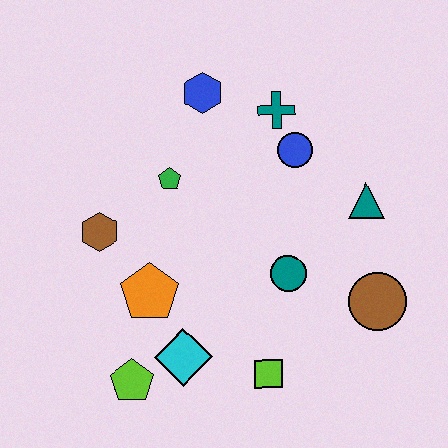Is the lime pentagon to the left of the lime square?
Yes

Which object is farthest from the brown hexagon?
The brown circle is farthest from the brown hexagon.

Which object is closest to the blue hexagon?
The teal cross is closest to the blue hexagon.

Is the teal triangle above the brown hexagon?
Yes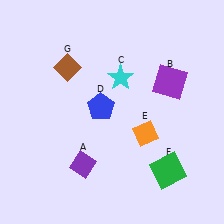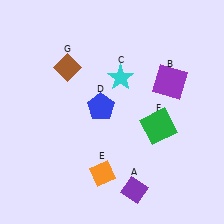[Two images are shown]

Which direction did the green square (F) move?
The green square (F) moved up.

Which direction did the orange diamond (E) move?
The orange diamond (E) moved left.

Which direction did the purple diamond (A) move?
The purple diamond (A) moved right.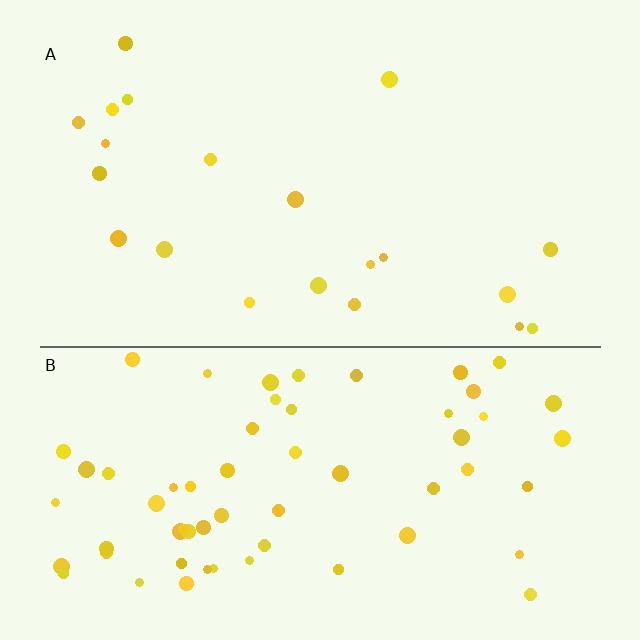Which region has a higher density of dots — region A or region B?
B (the bottom).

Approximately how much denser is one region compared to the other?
Approximately 3.1× — region B over region A.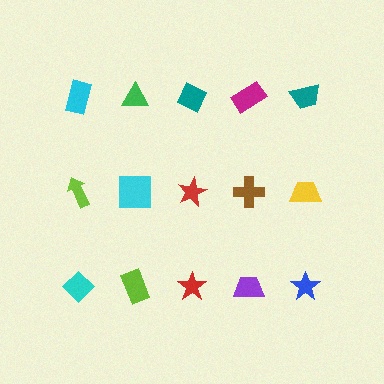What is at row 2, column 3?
A red star.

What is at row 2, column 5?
A yellow trapezoid.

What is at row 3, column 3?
A red star.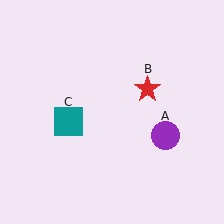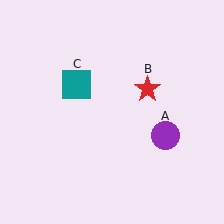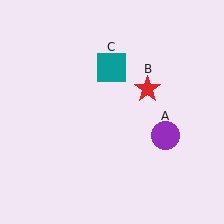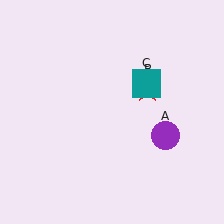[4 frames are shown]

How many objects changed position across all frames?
1 object changed position: teal square (object C).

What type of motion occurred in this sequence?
The teal square (object C) rotated clockwise around the center of the scene.